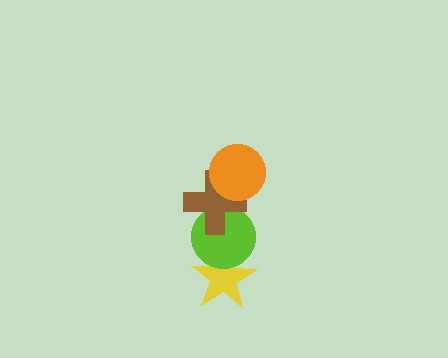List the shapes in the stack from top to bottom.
From top to bottom: the orange circle, the brown cross, the lime circle, the yellow star.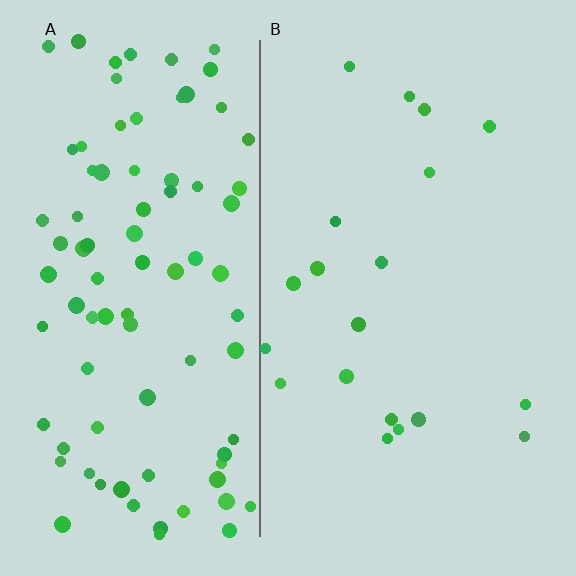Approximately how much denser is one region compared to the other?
Approximately 4.5× — region A over region B.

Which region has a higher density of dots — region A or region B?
A (the left).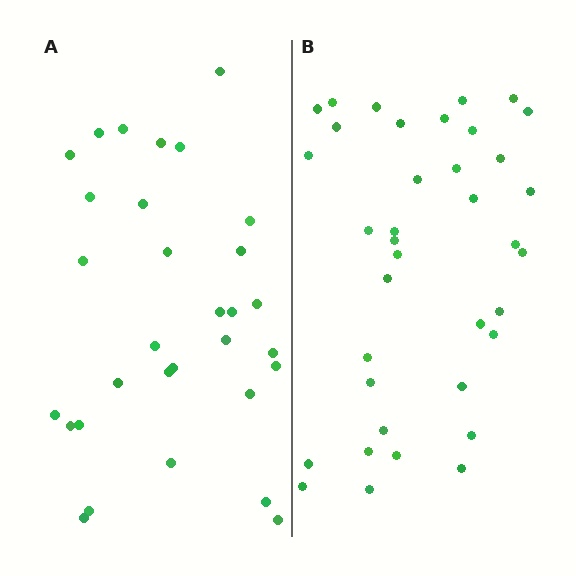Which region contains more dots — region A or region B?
Region B (the right region) has more dots.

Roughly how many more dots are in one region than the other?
Region B has about 6 more dots than region A.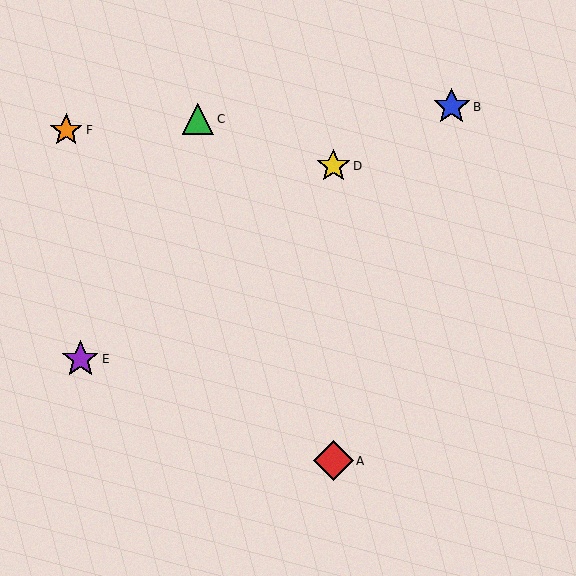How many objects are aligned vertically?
2 objects (A, D) are aligned vertically.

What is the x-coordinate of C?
Object C is at x≈198.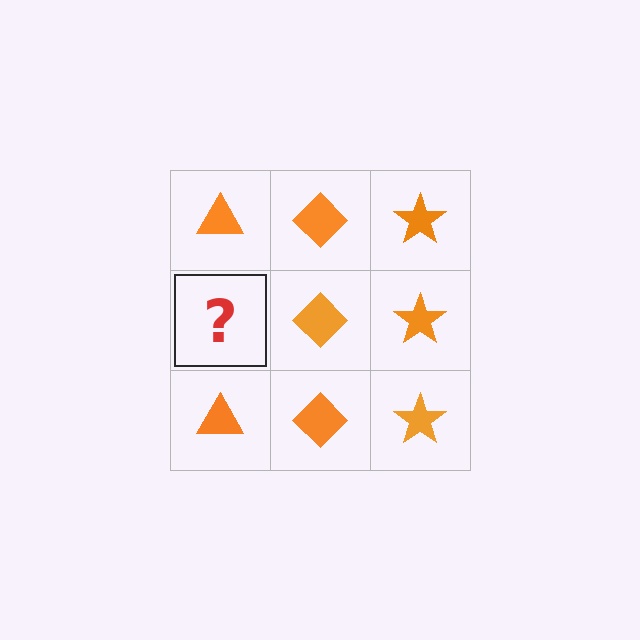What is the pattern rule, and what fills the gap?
The rule is that each column has a consistent shape. The gap should be filled with an orange triangle.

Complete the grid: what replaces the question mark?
The question mark should be replaced with an orange triangle.